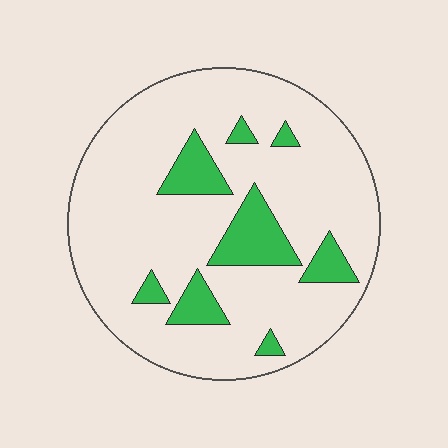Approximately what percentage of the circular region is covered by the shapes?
Approximately 15%.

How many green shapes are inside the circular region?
8.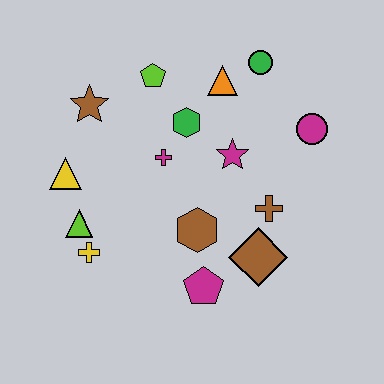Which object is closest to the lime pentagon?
The green hexagon is closest to the lime pentagon.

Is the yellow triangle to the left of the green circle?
Yes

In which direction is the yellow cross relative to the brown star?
The yellow cross is below the brown star.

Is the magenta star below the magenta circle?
Yes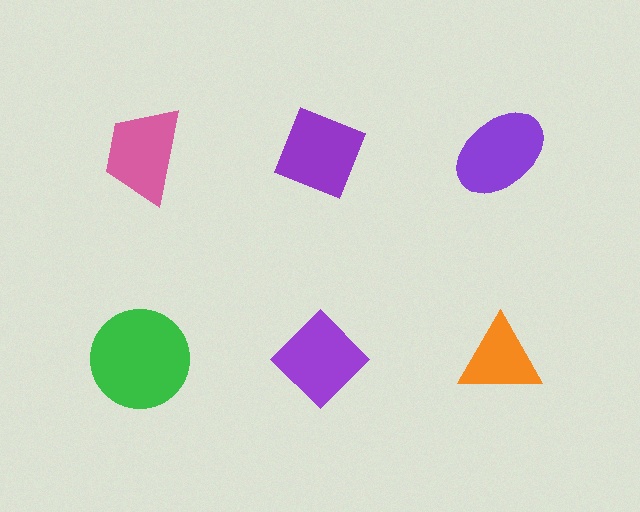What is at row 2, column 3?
An orange triangle.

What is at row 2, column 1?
A green circle.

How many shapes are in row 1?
3 shapes.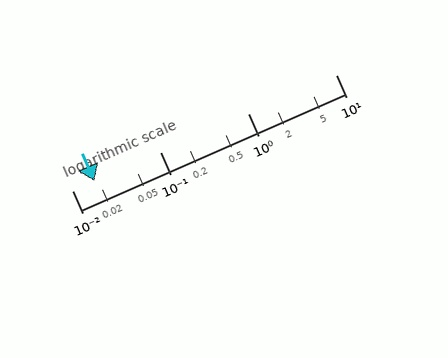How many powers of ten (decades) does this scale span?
The scale spans 3 decades, from 0.01 to 10.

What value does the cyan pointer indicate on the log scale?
The pointer indicates approximately 0.018.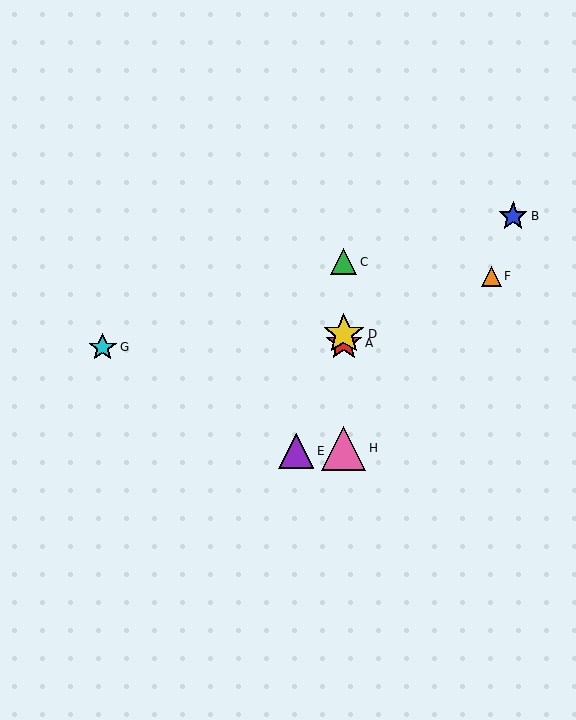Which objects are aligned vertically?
Objects A, C, D, H are aligned vertically.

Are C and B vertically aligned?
No, C is at x≈344 and B is at x≈513.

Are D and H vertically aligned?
Yes, both are at x≈344.